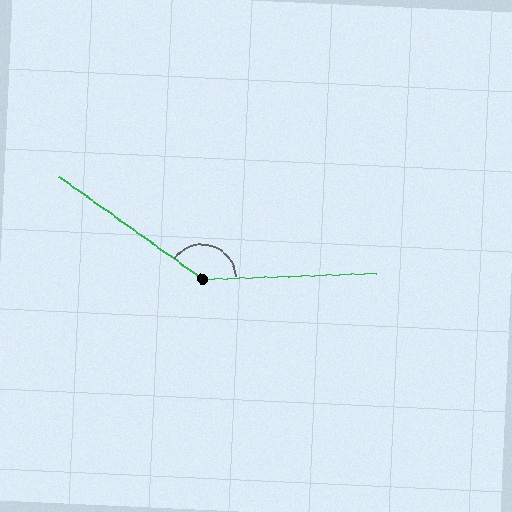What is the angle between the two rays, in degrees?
Approximately 143 degrees.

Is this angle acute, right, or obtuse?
It is obtuse.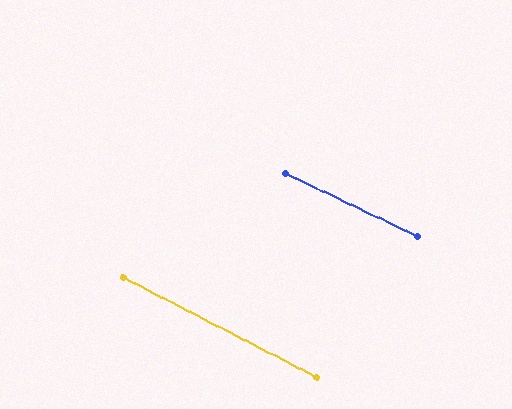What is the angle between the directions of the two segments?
Approximately 2 degrees.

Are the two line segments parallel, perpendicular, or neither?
Parallel — their directions differ by only 1.7°.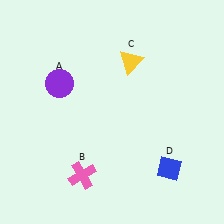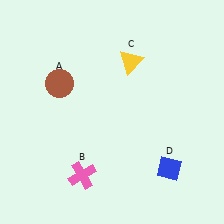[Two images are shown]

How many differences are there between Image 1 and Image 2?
There is 1 difference between the two images.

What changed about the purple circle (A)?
In Image 1, A is purple. In Image 2, it changed to brown.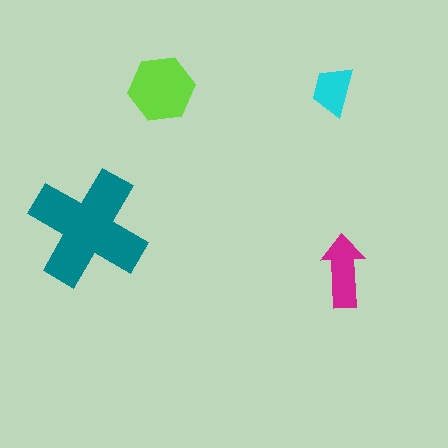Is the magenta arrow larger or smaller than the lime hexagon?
Smaller.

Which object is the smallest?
The cyan trapezoid.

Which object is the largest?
The teal cross.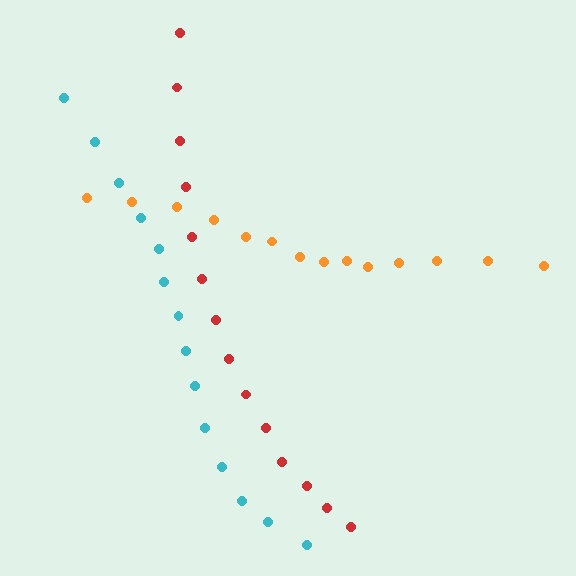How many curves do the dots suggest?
There are 3 distinct paths.